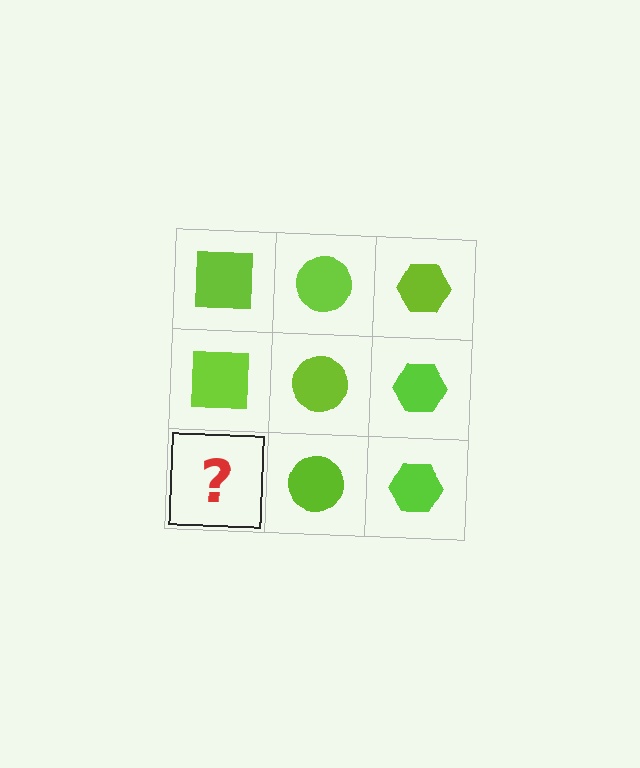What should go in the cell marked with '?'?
The missing cell should contain a lime square.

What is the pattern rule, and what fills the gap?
The rule is that each column has a consistent shape. The gap should be filled with a lime square.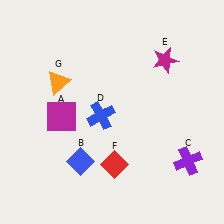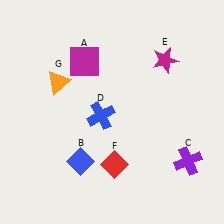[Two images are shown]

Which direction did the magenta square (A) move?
The magenta square (A) moved up.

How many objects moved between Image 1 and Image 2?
1 object moved between the two images.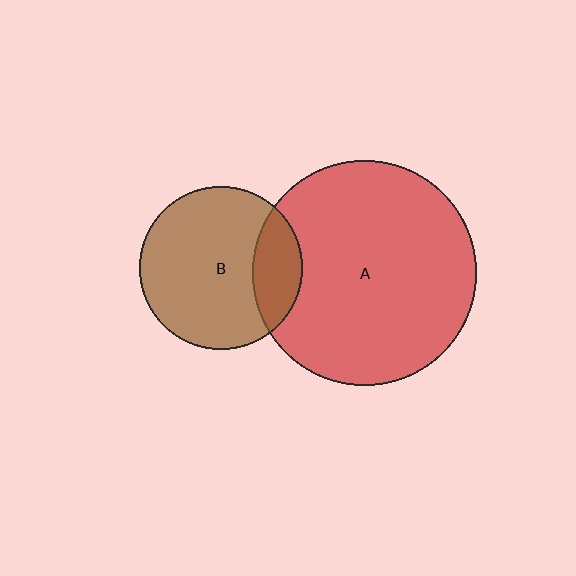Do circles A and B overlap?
Yes.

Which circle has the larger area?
Circle A (red).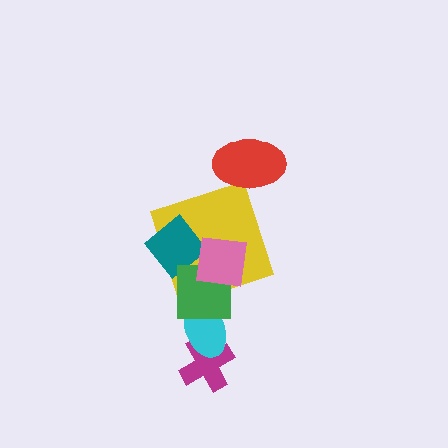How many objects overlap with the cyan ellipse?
2 objects overlap with the cyan ellipse.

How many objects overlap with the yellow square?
3 objects overlap with the yellow square.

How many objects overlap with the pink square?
3 objects overlap with the pink square.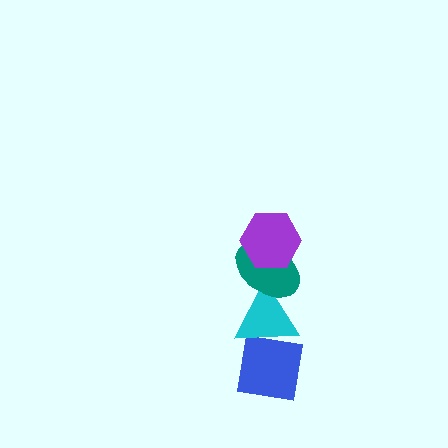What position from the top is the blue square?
The blue square is 4th from the top.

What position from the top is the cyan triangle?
The cyan triangle is 3rd from the top.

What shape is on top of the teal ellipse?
The purple hexagon is on top of the teal ellipse.